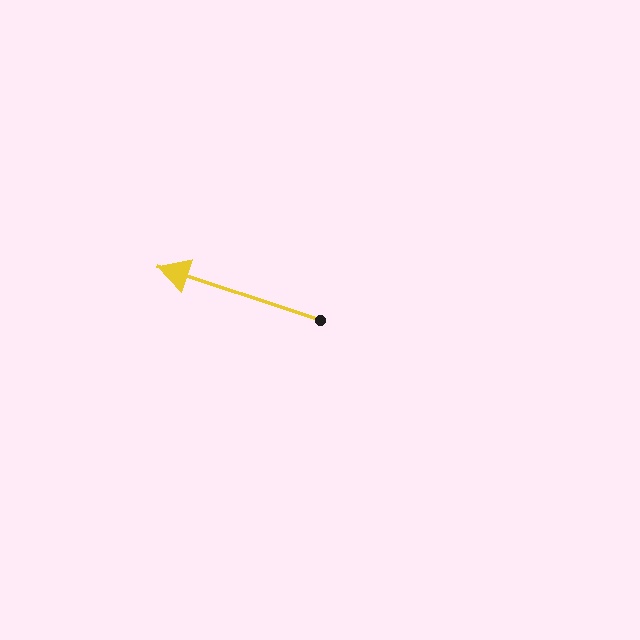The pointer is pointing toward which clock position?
Roughly 10 o'clock.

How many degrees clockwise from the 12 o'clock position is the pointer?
Approximately 288 degrees.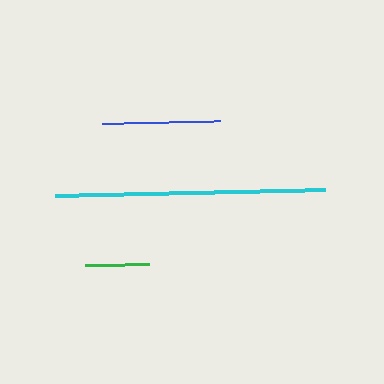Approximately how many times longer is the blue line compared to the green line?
The blue line is approximately 1.8 times the length of the green line.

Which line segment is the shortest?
The green line is the shortest at approximately 65 pixels.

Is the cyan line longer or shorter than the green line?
The cyan line is longer than the green line.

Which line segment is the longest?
The cyan line is the longest at approximately 270 pixels.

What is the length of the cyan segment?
The cyan segment is approximately 270 pixels long.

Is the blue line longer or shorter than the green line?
The blue line is longer than the green line.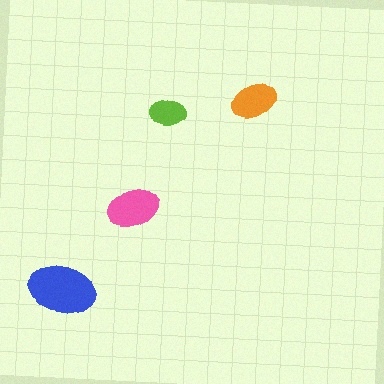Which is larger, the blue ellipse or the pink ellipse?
The blue one.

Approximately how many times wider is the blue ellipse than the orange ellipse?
About 1.5 times wider.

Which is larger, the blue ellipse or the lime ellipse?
The blue one.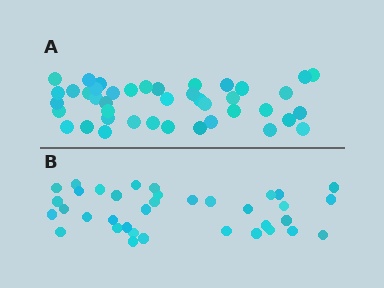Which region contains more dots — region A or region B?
Region A (the top region) has more dots.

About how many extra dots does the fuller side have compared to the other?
Region A has about 6 more dots than region B.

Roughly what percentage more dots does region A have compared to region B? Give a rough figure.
About 15% more.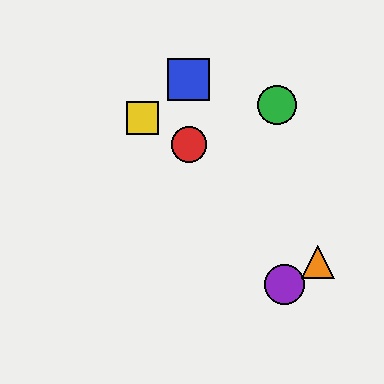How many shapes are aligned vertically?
2 shapes (the red circle, the blue square) are aligned vertically.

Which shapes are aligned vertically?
The red circle, the blue square are aligned vertically.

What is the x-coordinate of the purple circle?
The purple circle is at x≈285.